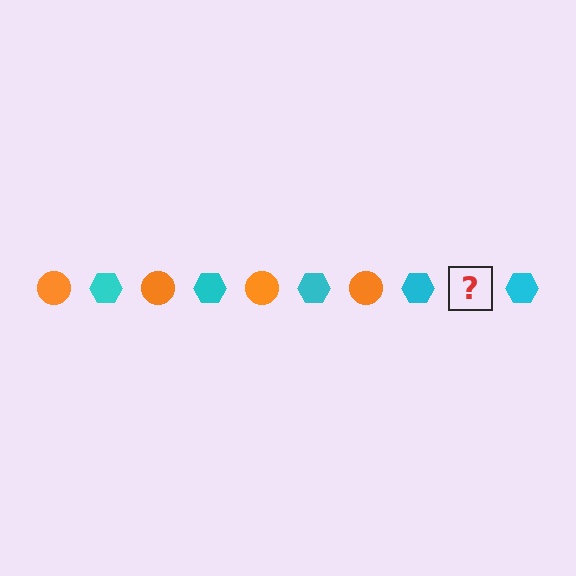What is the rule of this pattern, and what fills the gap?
The rule is that the pattern alternates between orange circle and cyan hexagon. The gap should be filled with an orange circle.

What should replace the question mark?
The question mark should be replaced with an orange circle.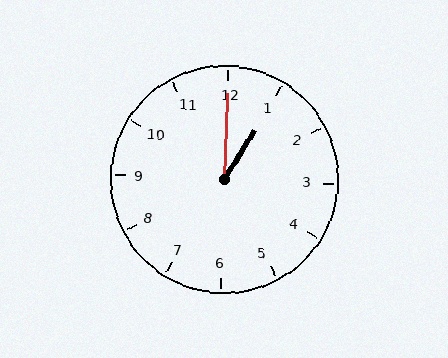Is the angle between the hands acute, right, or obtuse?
It is acute.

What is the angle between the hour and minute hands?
Approximately 30 degrees.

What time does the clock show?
1:00.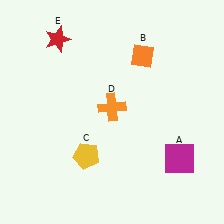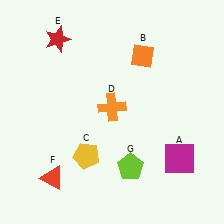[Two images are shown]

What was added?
A red triangle (F), a lime pentagon (G) were added in Image 2.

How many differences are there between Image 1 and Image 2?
There are 2 differences between the two images.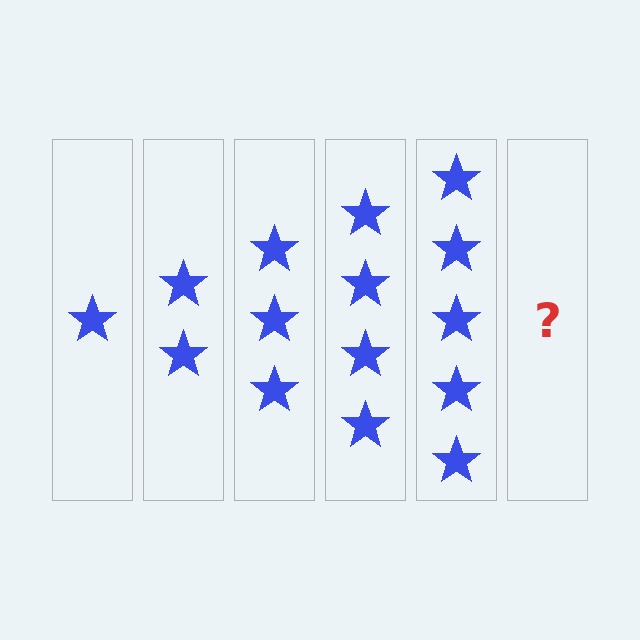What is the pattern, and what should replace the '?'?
The pattern is that each step adds one more star. The '?' should be 6 stars.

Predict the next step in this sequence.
The next step is 6 stars.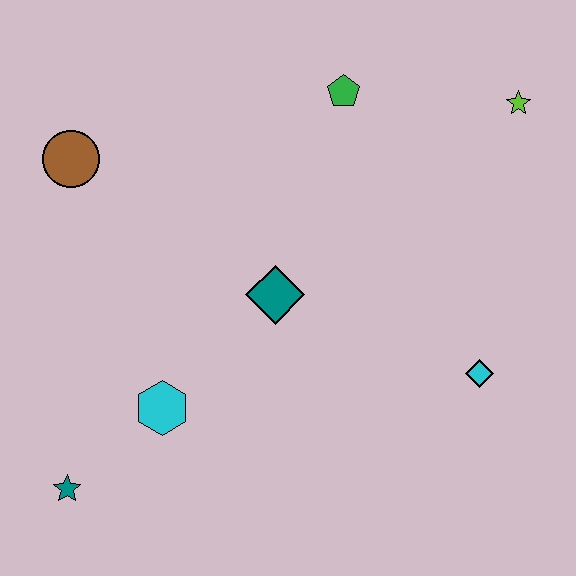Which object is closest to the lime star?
The green pentagon is closest to the lime star.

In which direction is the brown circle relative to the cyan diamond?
The brown circle is to the left of the cyan diamond.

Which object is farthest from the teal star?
The lime star is farthest from the teal star.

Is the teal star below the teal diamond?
Yes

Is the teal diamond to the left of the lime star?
Yes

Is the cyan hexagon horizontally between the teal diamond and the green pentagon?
No